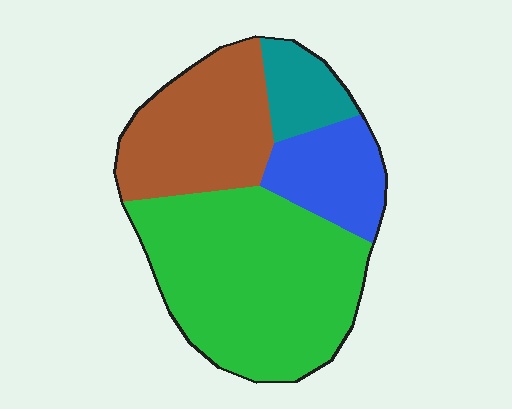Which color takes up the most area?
Green, at roughly 50%.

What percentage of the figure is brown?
Brown takes up about one quarter (1/4) of the figure.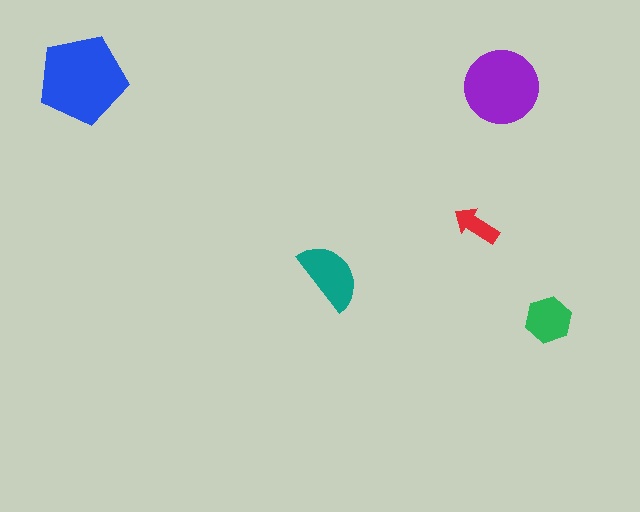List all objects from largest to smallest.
The blue pentagon, the purple circle, the teal semicircle, the green hexagon, the red arrow.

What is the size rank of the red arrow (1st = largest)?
5th.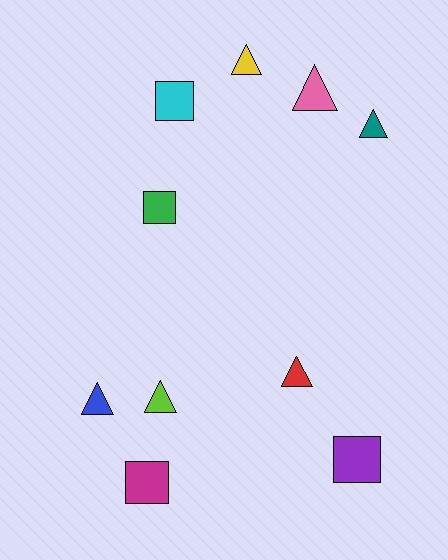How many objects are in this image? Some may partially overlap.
There are 10 objects.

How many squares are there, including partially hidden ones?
There are 4 squares.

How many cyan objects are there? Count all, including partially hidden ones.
There is 1 cyan object.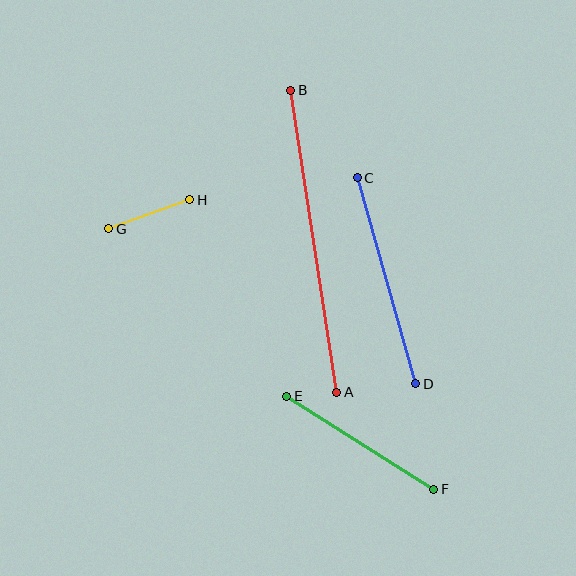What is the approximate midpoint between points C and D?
The midpoint is at approximately (387, 281) pixels.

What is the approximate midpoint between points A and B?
The midpoint is at approximately (314, 241) pixels.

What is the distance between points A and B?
The distance is approximately 306 pixels.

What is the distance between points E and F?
The distance is approximately 174 pixels.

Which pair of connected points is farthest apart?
Points A and B are farthest apart.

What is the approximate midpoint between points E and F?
The midpoint is at approximately (360, 443) pixels.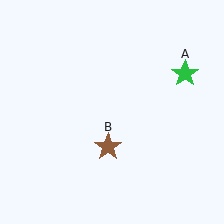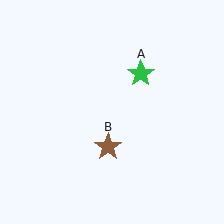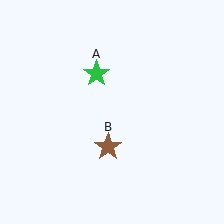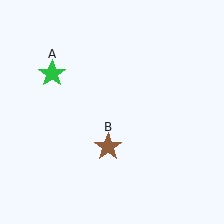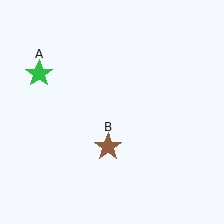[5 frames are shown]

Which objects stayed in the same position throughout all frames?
Brown star (object B) remained stationary.